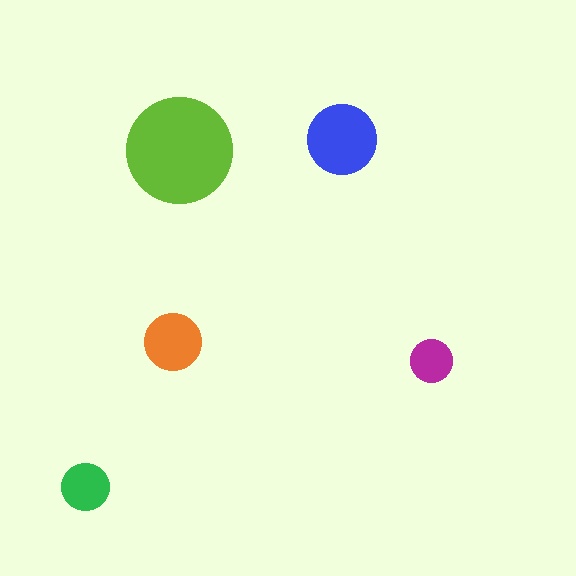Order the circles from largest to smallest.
the lime one, the blue one, the orange one, the green one, the magenta one.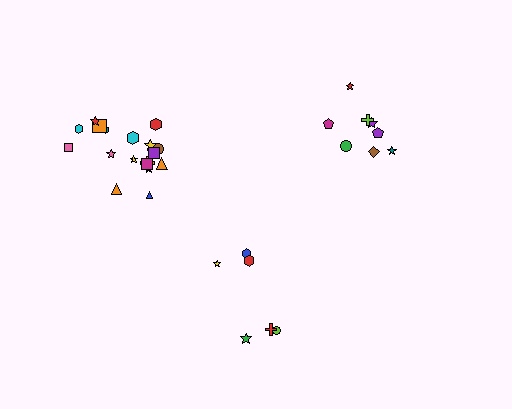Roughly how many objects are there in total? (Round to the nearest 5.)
Roughly 30 objects in total.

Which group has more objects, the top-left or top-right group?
The top-left group.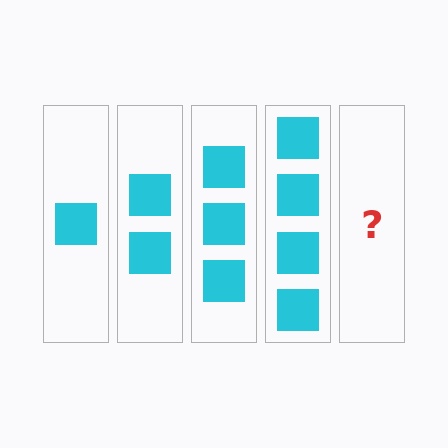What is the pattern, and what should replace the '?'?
The pattern is that each step adds one more square. The '?' should be 5 squares.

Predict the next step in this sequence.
The next step is 5 squares.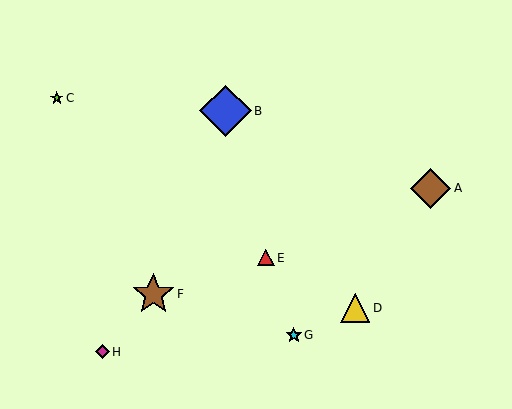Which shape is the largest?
The blue diamond (labeled B) is the largest.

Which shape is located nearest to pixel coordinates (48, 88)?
The lime star (labeled C) at (57, 98) is nearest to that location.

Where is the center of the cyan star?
The center of the cyan star is at (294, 335).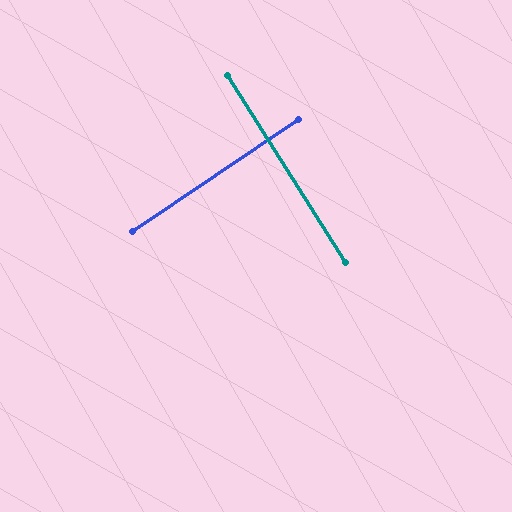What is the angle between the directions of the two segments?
Approximately 88 degrees.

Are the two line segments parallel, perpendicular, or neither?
Perpendicular — they meet at approximately 88°.